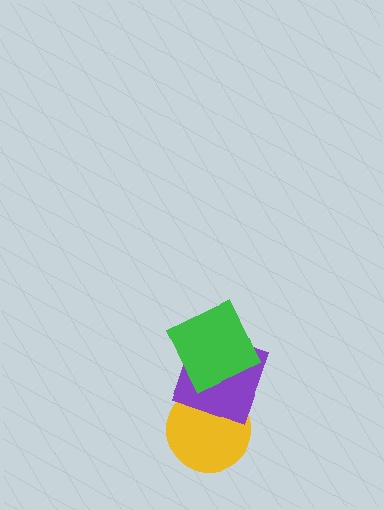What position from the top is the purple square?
The purple square is 2nd from the top.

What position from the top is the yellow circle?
The yellow circle is 3rd from the top.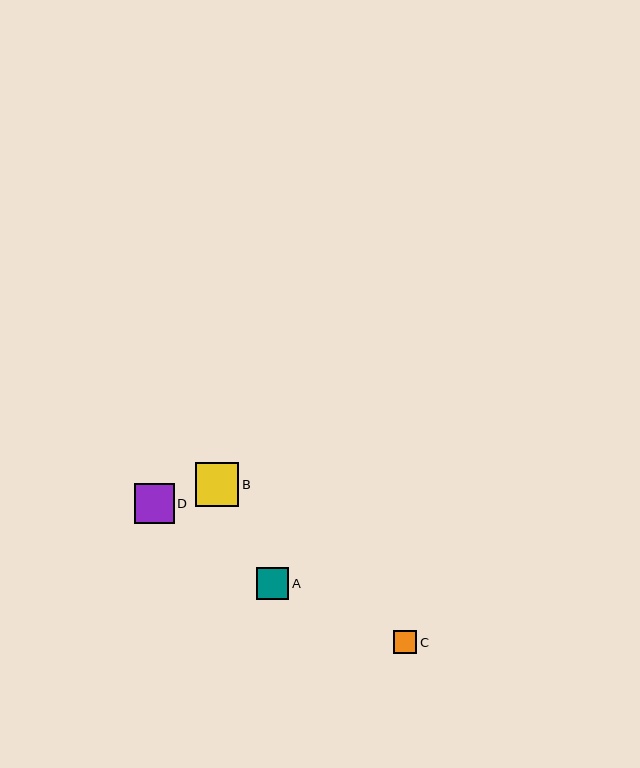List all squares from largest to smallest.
From largest to smallest: B, D, A, C.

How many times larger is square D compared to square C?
Square D is approximately 1.7 times the size of square C.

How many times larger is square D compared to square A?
Square D is approximately 1.2 times the size of square A.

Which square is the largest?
Square B is the largest with a size of approximately 44 pixels.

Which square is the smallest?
Square C is the smallest with a size of approximately 23 pixels.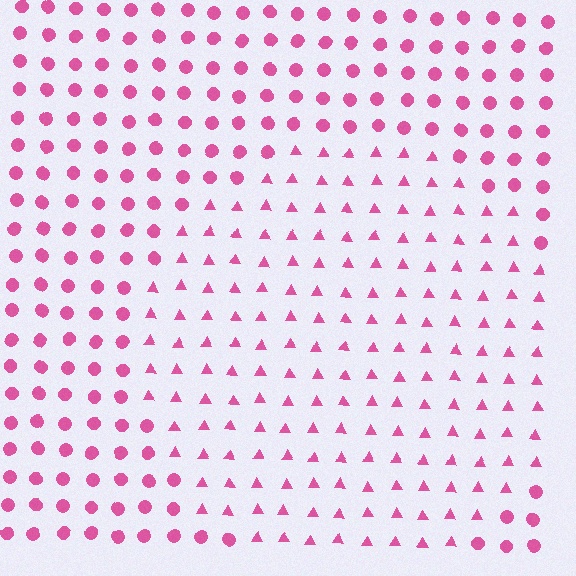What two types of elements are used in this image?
The image uses triangles inside the circle region and circles outside it.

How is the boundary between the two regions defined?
The boundary is defined by a change in element shape: triangles inside vs. circles outside. All elements share the same color and spacing.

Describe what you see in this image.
The image is filled with small pink elements arranged in a uniform grid. A circle-shaped region contains triangles, while the surrounding area contains circles. The boundary is defined purely by the change in element shape.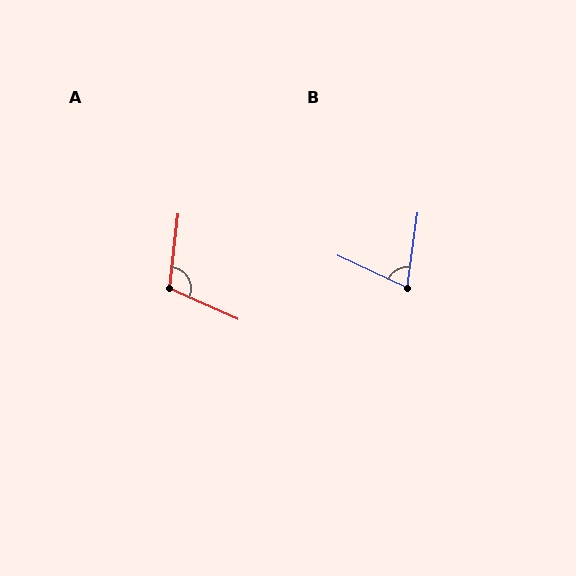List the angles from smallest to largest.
B (73°), A (108°).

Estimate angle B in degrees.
Approximately 73 degrees.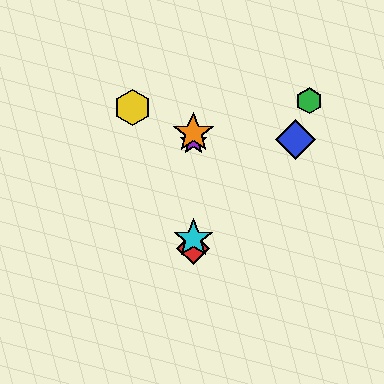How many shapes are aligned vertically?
4 shapes (the red diamond, the purple star, the orange star, the cyan star) are aligned vertically.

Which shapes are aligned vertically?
The red diamond, the purple star, the orange star, the cyan star are aligned vertically.